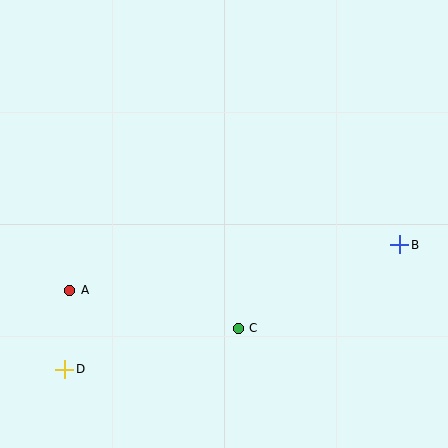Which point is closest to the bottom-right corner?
Point B is closest to the bottom-right corner.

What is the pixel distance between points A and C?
The distance between A and C is 172 pixels.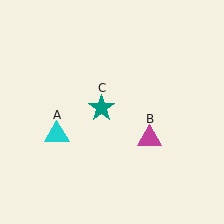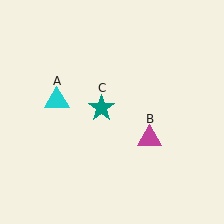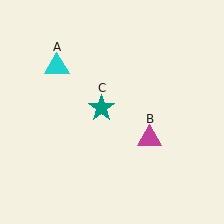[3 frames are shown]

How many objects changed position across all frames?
1 object changed position: cyan triangle (object A).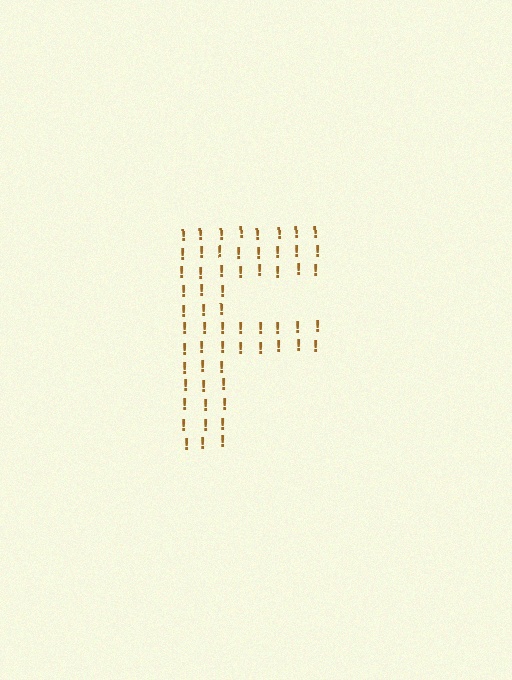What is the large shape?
The large shape is the letter F.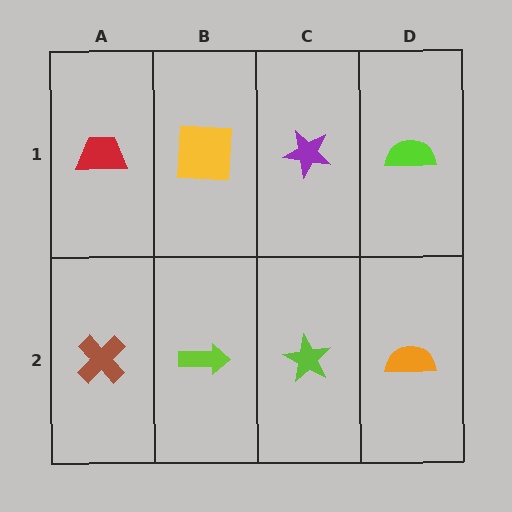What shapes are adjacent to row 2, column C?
A purple star (row 1, column C), a lime arrow (row 2, column B), an orange semicircle (row 2, column D).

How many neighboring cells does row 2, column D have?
2.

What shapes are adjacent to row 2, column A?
A red trapezoid (row 1, column A), a lime arrow (row 2, column B).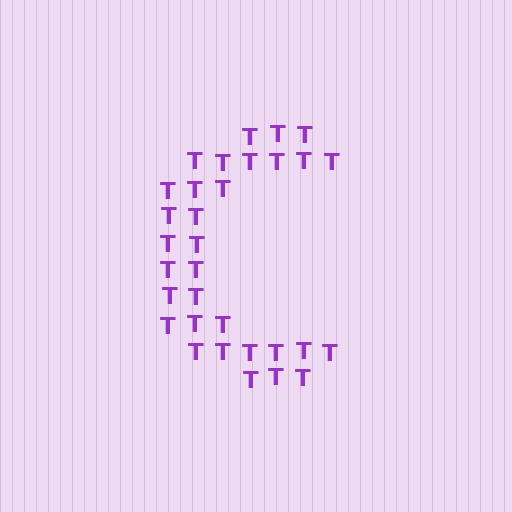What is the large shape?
The large shape is the letter C.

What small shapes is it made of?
It is made of small letter T's.